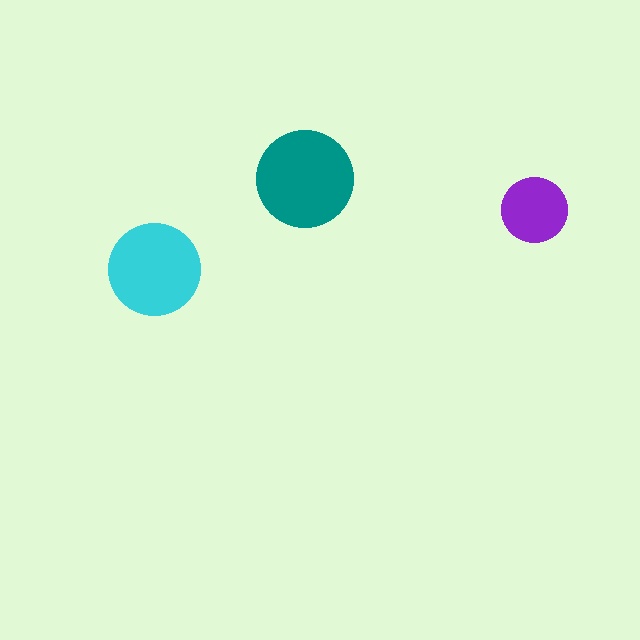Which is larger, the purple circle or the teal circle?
The teal one.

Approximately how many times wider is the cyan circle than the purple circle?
About 1.5 times wider.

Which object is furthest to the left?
The cyan circle is leftmost.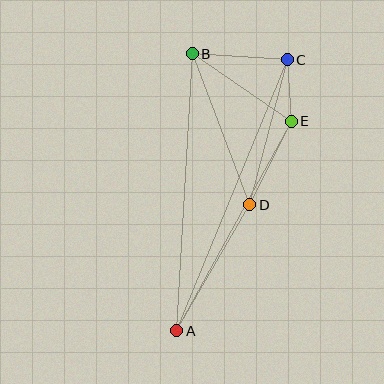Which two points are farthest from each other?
Points A and C are farthest from each other.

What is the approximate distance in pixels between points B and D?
The distance between B and D is approximately 161 pixels.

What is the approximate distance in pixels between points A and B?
The distance between A and B is approximately 278 pixels.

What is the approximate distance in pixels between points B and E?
The distance between B and E is approximately 120 pixels.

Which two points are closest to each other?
Points C and E are closest to each other.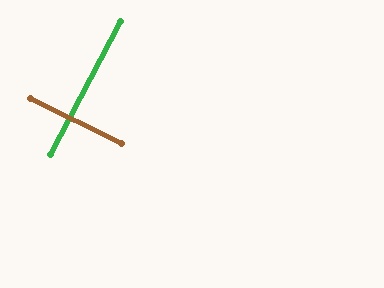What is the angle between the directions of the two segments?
Approximately 88 degrees.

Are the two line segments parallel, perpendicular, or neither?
Perpendicular — they meet at approximately 88°.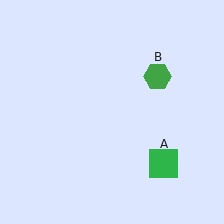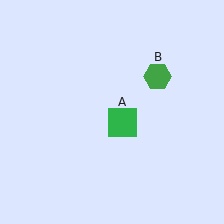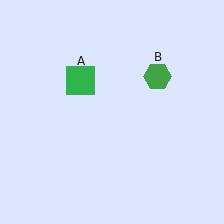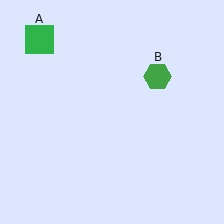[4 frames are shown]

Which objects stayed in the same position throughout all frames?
Green hexagon (object B) remained stationary.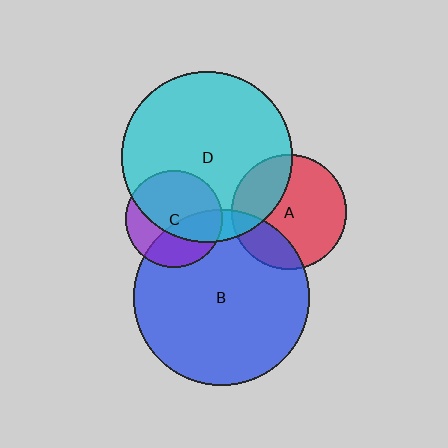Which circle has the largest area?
Circle B (blue).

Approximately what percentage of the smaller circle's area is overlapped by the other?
Approximately 25%.